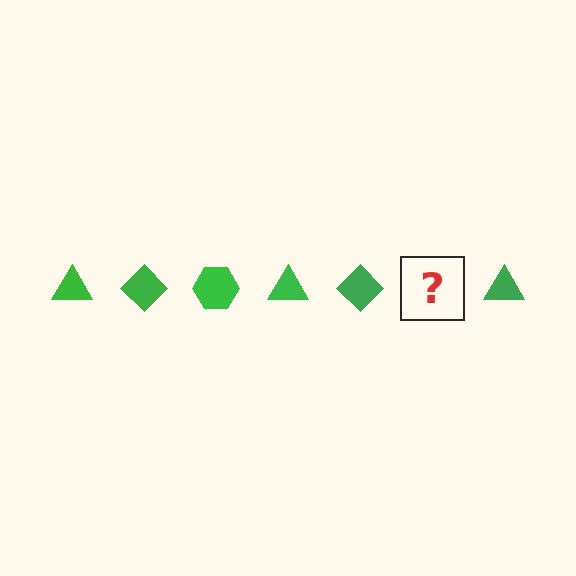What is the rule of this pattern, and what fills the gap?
The rule is that the pattern cycles through triangle, diamond, hexagon shapes in green. The gap should be filled with a green hexagon.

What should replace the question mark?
The question mark should be replaced with a green hexagon.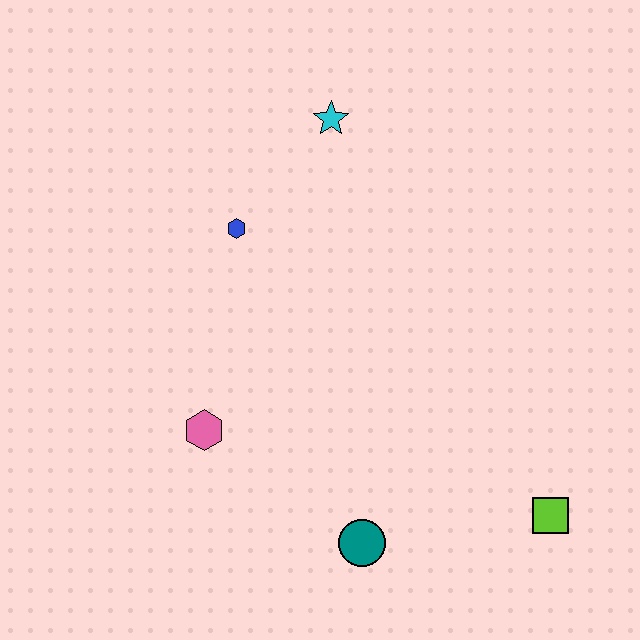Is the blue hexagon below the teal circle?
No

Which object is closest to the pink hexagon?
The teal circle is closest to the pink hexagon.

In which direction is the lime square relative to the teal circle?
The lime square is to the right of the teal circle.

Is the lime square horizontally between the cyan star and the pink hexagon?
No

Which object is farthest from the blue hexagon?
The lime square is farthest from the blue hexagon.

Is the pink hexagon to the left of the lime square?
Yes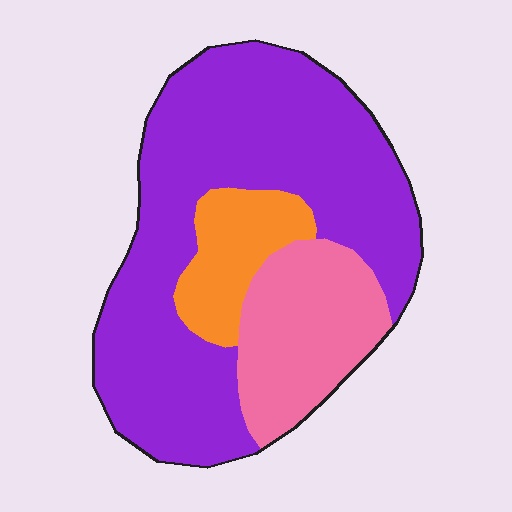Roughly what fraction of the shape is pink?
Pink takes up about one fifth (1/5) of the shape.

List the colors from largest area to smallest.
From largest to smallest: purple, pink, orange.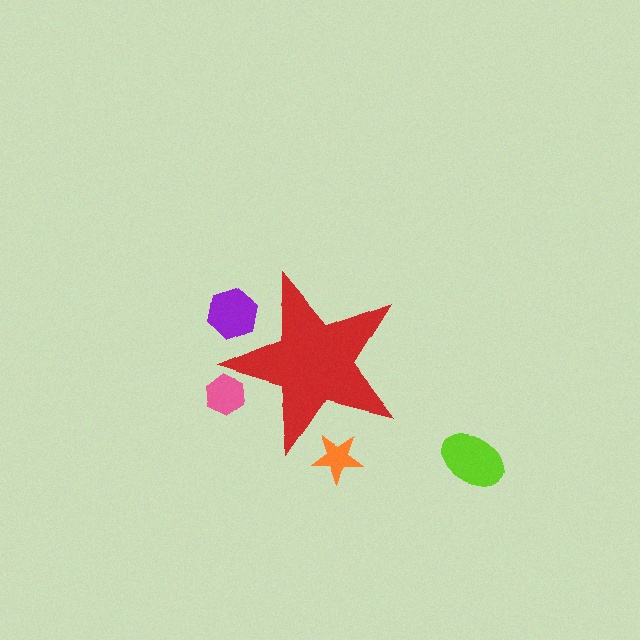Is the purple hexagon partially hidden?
Yes, the purple hexagon is partially hidden behind the red star.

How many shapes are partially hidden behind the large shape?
3 shapes are partially hidden.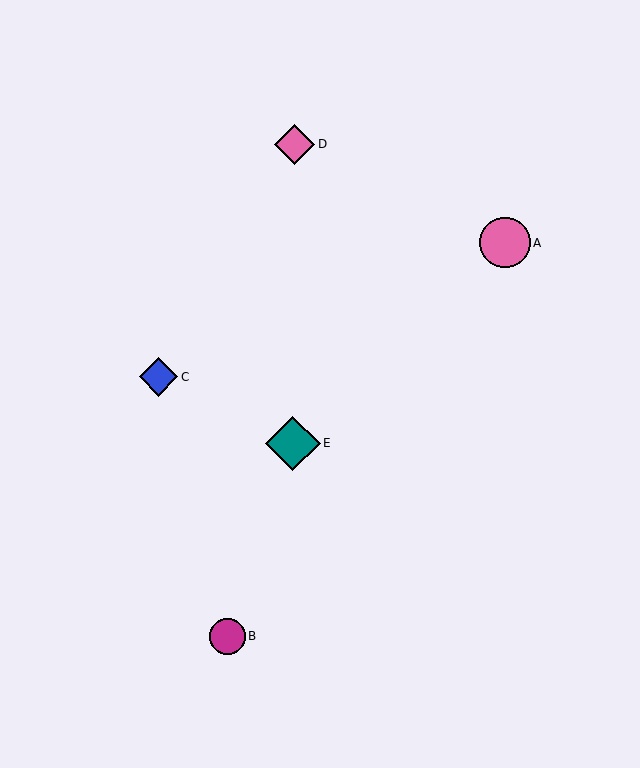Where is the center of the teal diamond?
The center of the teal diamond is at (293, 443).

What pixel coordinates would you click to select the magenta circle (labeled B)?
Click at (227, 636) to select the magenta circle B.